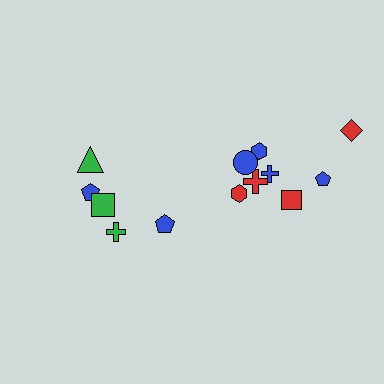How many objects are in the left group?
There are 5 objects.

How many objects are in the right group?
There are 8 objects.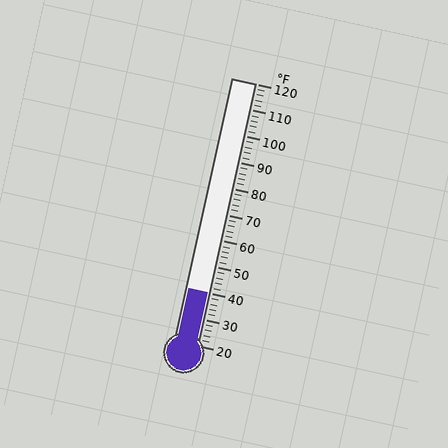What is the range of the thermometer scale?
The thermometer scale ranges from 20°F to 120°F.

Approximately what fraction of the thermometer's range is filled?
The thermometer is filled to approximately 20% of its range.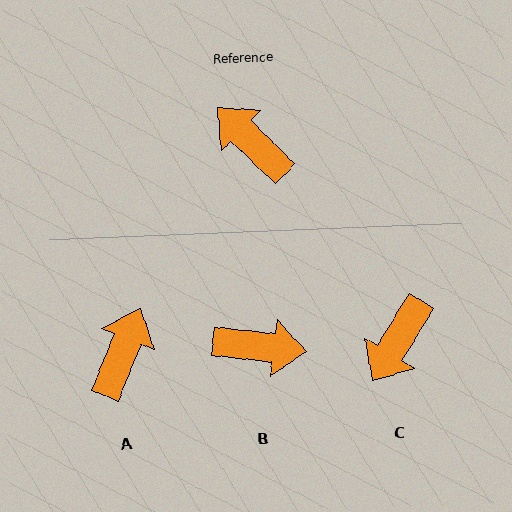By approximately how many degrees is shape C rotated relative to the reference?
Approximately 103 degrees counter-clockwise.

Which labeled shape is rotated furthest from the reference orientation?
B, about 142 degrees away.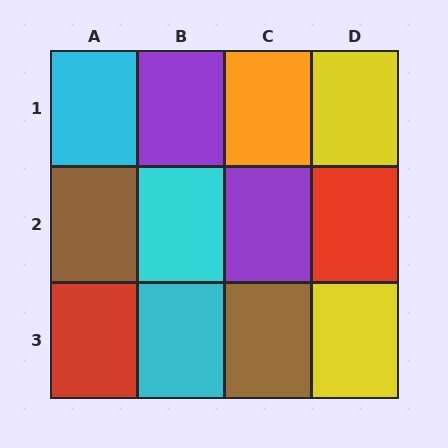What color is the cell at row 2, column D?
Red.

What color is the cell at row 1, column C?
Orange.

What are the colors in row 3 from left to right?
Red, cyan, brown, yellow.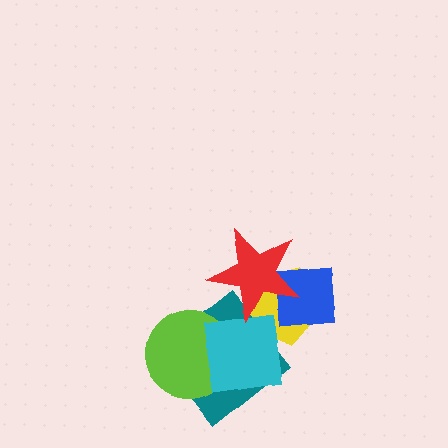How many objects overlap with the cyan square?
3 objects overlap with the cyan square.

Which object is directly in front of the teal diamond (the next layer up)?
The lime circle is directly in front of the teal diamond.